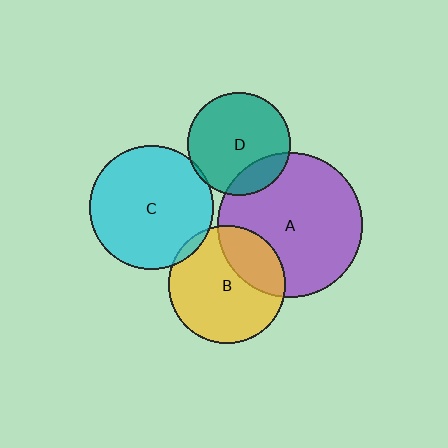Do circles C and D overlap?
Yes.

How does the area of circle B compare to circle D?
Approximately 1.3 times.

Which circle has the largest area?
Circle A (purple).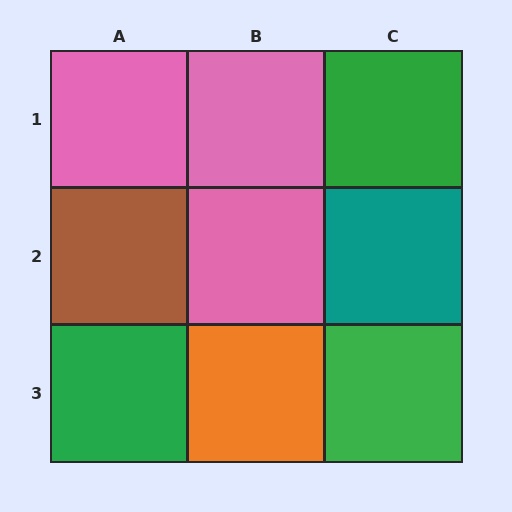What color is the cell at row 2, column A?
Brown.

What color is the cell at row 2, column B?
Pink.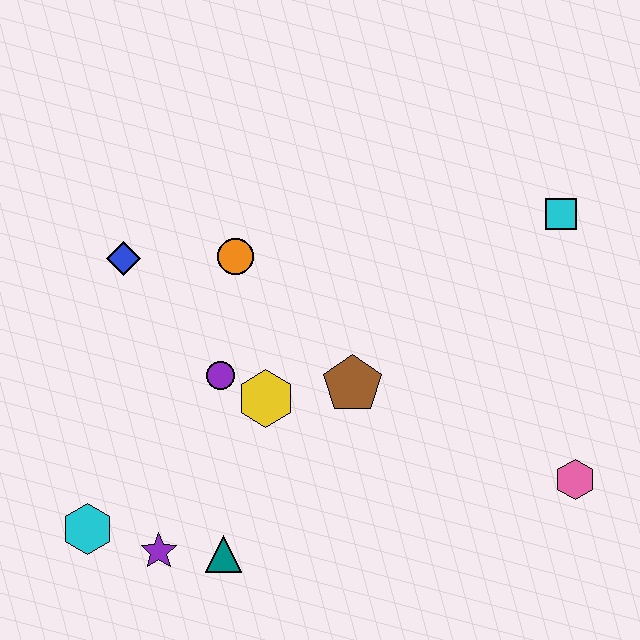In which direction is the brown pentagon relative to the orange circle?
The brown pentagon is below the orange circle.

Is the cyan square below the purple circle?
No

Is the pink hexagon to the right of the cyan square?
Yes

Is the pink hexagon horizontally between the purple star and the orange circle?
No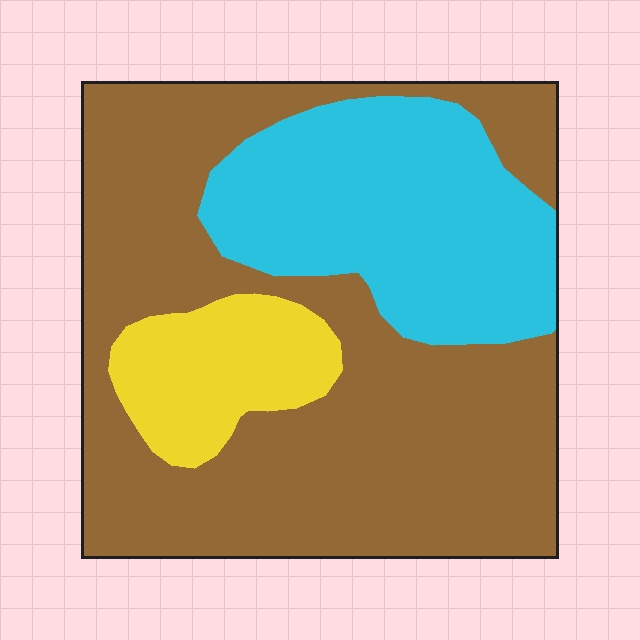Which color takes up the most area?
Brown, at roughly 60%.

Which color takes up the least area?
Yellow, at roughly 10%.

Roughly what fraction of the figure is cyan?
Cyan covers around 30% of the figure.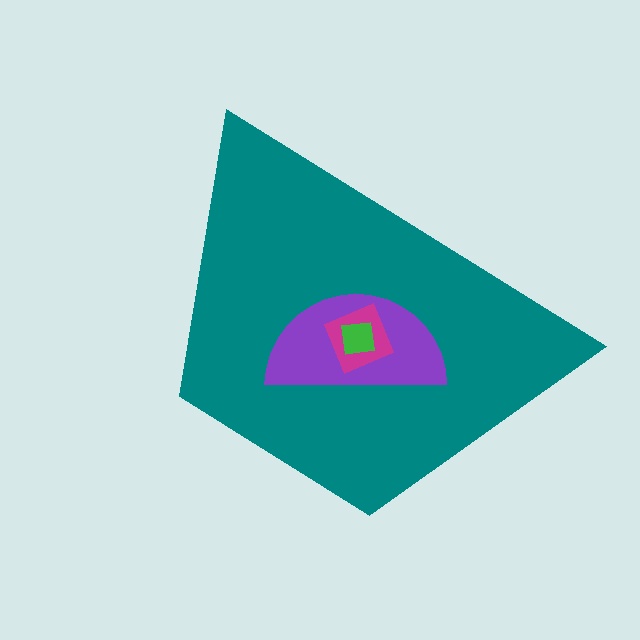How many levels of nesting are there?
4.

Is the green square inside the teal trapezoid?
Yes.